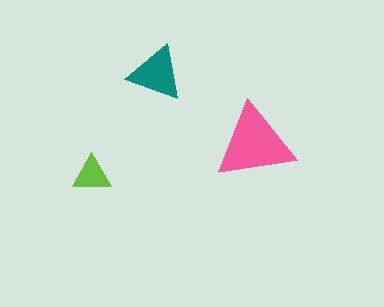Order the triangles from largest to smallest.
the pink one, the teal one, the lime one.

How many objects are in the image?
There are 3 objects in the image.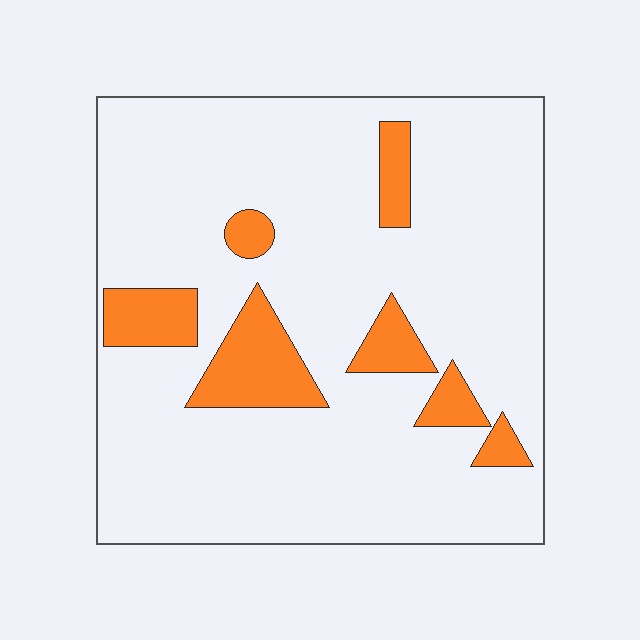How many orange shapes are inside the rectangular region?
7.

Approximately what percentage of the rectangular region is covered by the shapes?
Approximately 15%.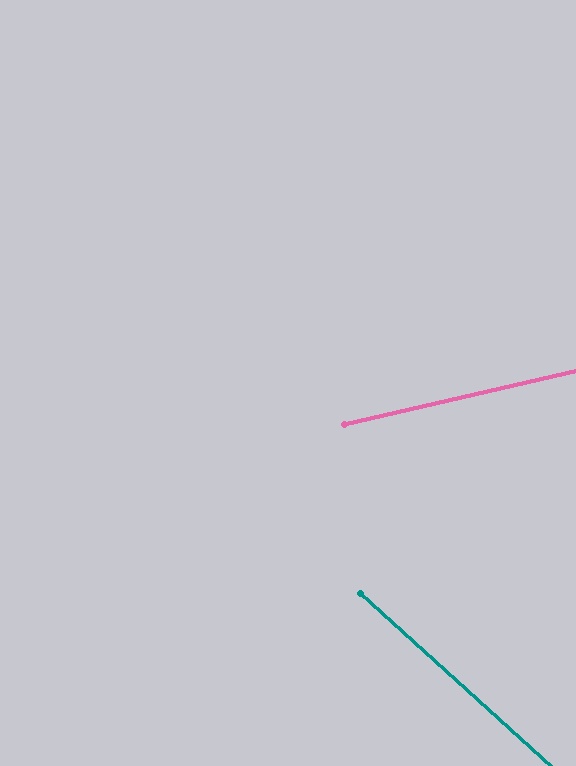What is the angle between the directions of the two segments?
Approximately 55 degrees.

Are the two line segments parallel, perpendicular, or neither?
Neither parallel nor perpendicular — they differ by about 55°.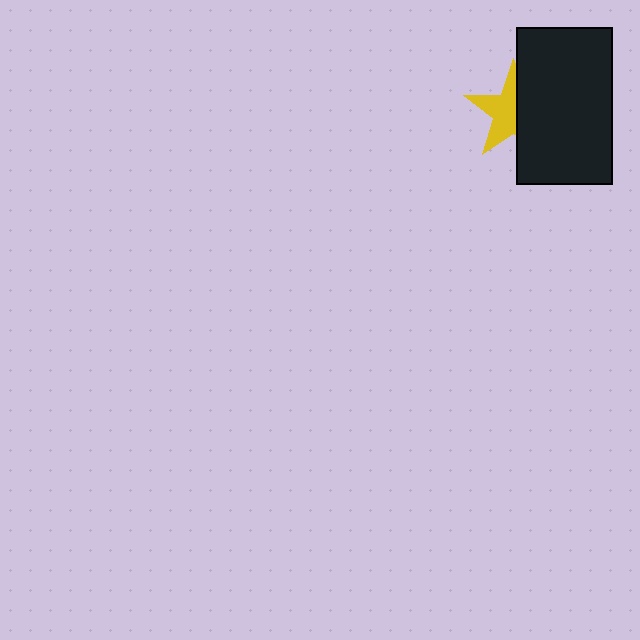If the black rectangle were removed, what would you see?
You would see the complete yellow star.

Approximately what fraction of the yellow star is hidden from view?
Roughly 46% of the yellow star is hidden behind the black rectangle.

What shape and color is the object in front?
The object in front is a black rectangle.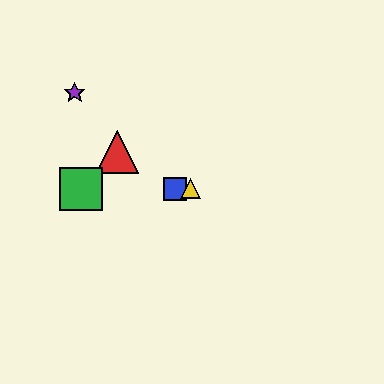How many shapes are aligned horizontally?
3 shapes (the blue square, the green square, the yellow triangle) are aligned horizontally.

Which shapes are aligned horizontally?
The blue square, the green square, the yellow triangle are aligned horizontally.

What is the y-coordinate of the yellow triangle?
The yellow triangle is at y≈189.